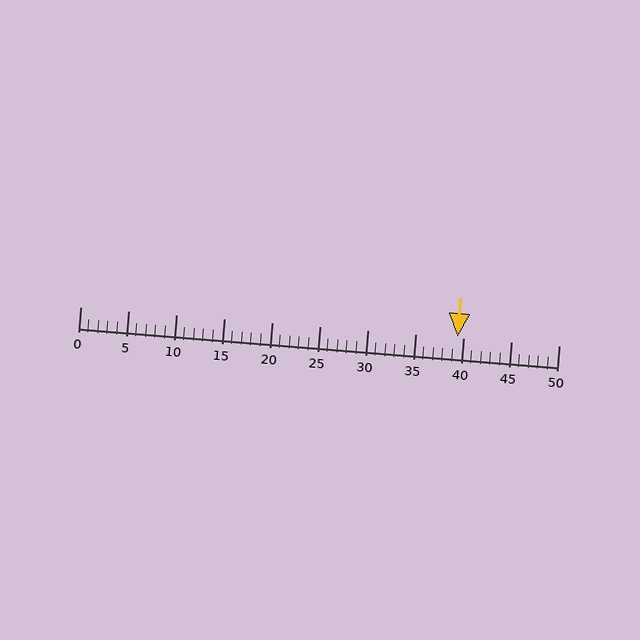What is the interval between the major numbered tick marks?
The major tick marks are spaced 5 units apart.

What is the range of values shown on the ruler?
The ruler shows values from 0 to 50.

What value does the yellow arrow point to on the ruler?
The yellow arrow points to approximately 39.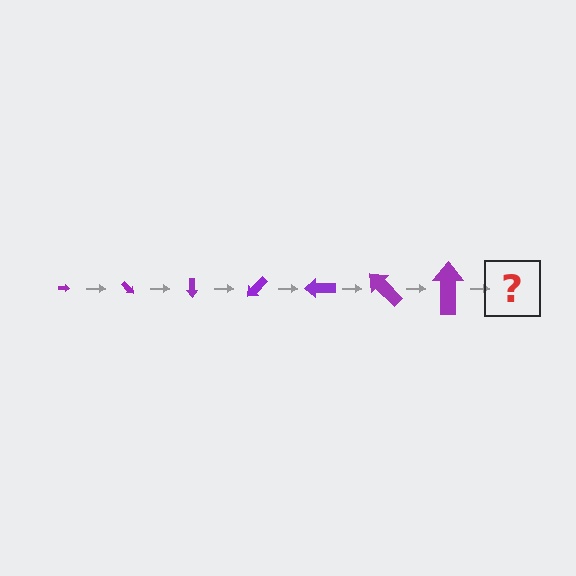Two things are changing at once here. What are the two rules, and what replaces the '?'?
The two rules are that the arrow grows larger each step and it rotates 45 degrees each step. The '?' should be an arrow, larger than the previous one and rotated 315 degrees from the start.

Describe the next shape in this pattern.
It should be an arrow, larger than the previous one and rotated 315 degrees from the start.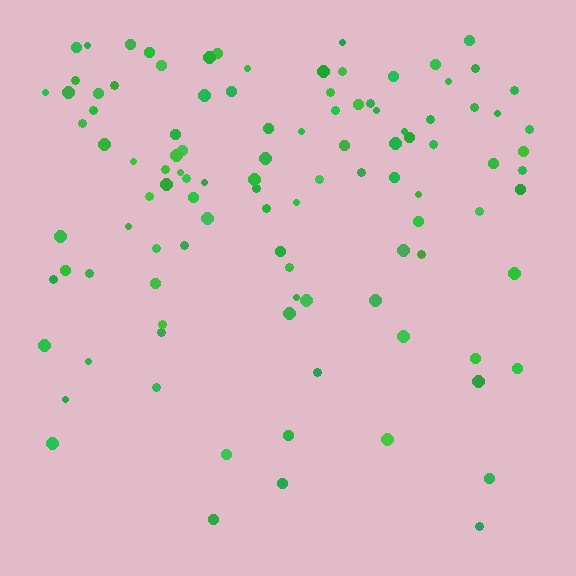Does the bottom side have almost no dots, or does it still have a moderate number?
Still a moderate number, just noticeably fewer than the top.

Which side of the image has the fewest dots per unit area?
The bottom.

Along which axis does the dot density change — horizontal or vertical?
Vertical.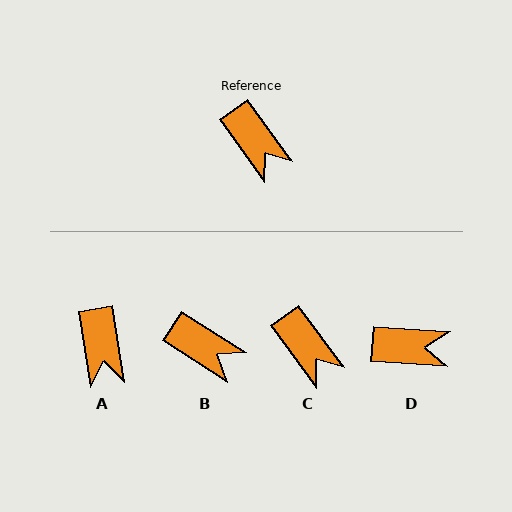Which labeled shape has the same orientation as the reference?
C.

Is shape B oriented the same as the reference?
No, it is off by about 22 degrees.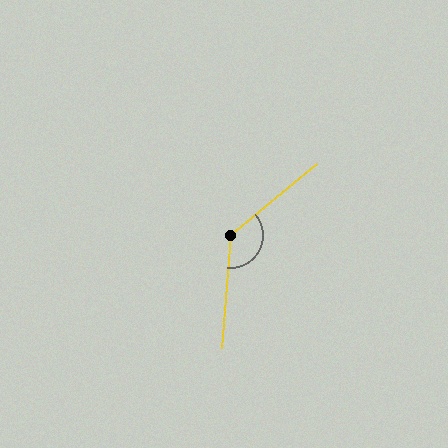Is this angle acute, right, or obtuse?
It is obtuse.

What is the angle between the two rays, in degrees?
Approximately 135 degrees.